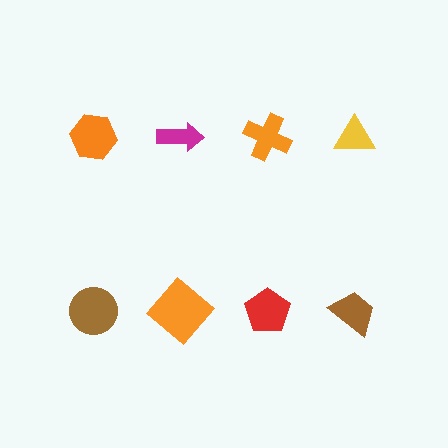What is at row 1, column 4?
A yellow triangle.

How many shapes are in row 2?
4 shapes.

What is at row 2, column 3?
A red pentagon.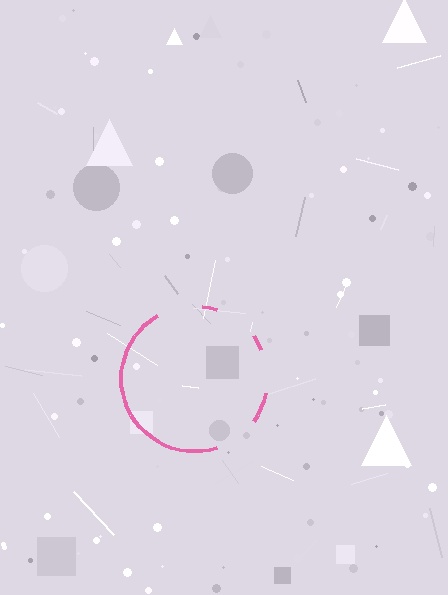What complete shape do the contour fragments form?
The contour fragments form a circle.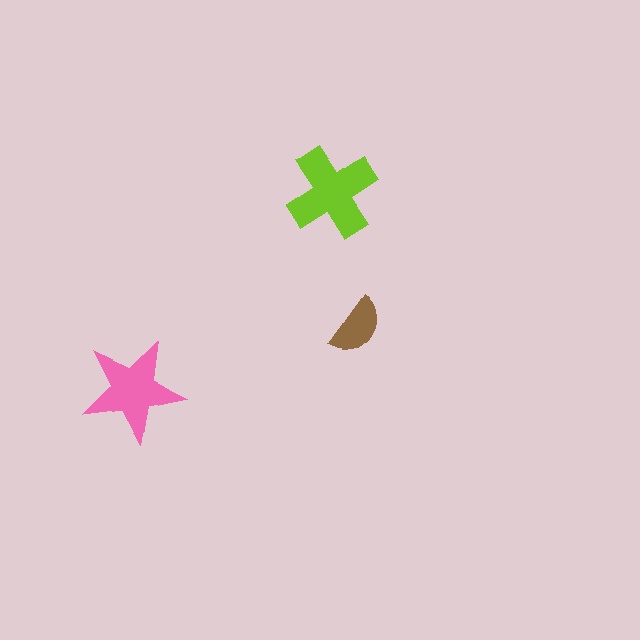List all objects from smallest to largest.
The brown semicircle, the pink star, the lime cross.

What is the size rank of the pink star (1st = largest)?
2nd.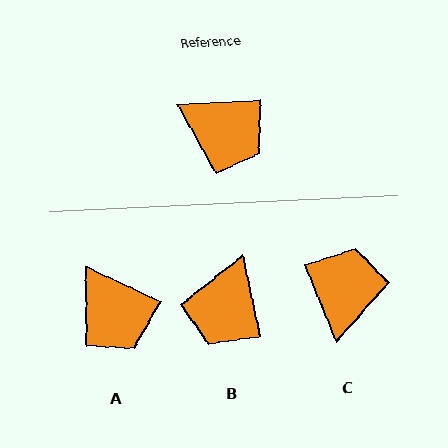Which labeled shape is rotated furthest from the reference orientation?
C, about 109 degrees away.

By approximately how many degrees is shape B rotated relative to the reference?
Approximately 81 degrees clockwise.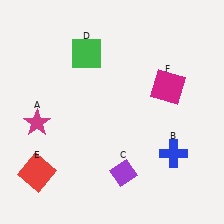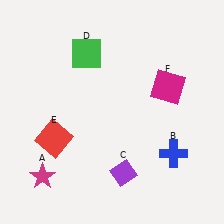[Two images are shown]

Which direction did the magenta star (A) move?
The magenta star (A) moved down.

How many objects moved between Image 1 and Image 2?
2 objects moved between the two images.